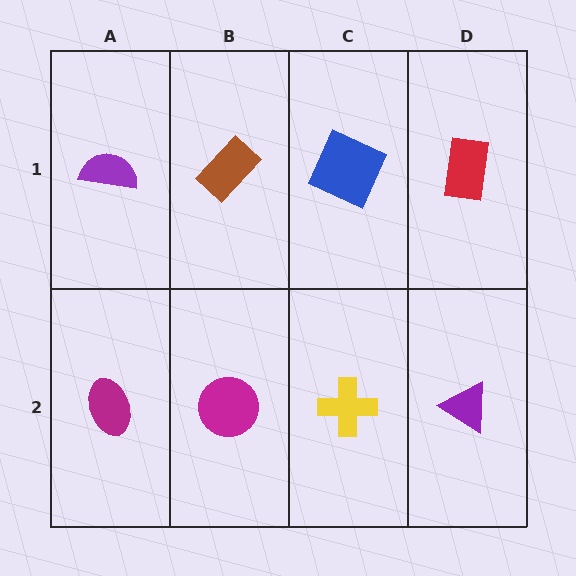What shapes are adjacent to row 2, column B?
A brown rectangle (row 1, column B), a magenta ellipse (row 2, column A), a yellow cross (row 2, column C).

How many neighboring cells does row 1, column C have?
3.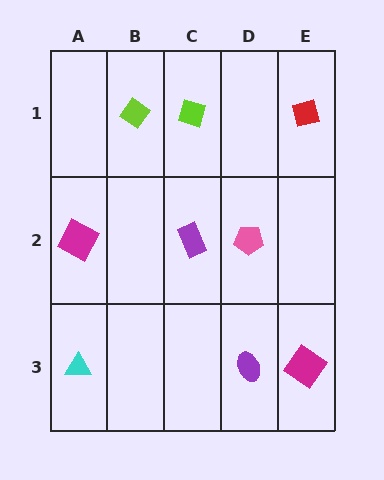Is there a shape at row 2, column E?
No, that cell is empty.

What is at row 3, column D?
A purple ellipse.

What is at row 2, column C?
A purple rectangle.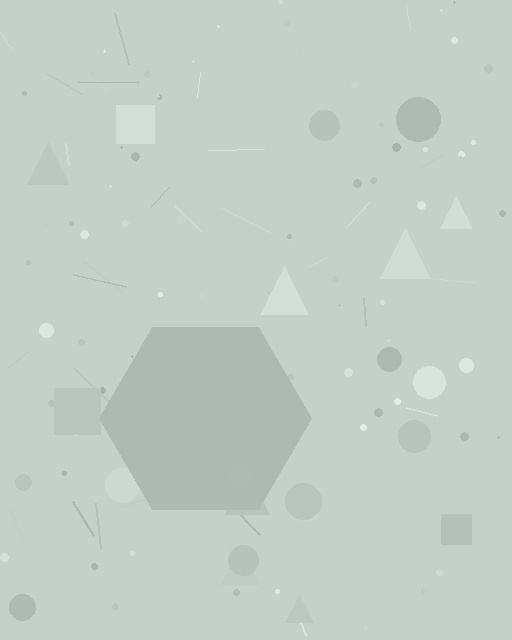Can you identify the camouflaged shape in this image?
The camouflaged shape is a hexagon.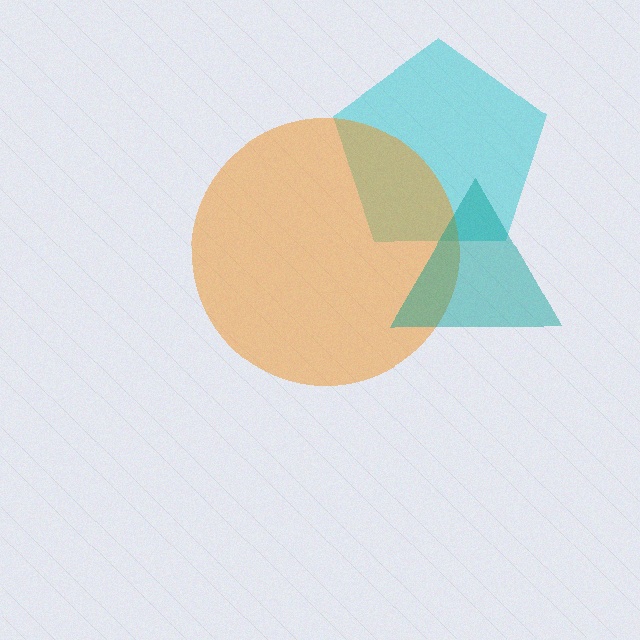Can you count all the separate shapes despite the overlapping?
Yes, there are 3 separate shapes.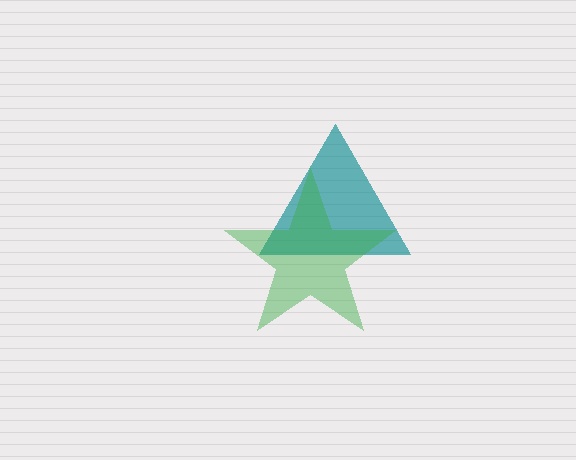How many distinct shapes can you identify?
There are 2 distinct shapes: a teal triangle, a green star.